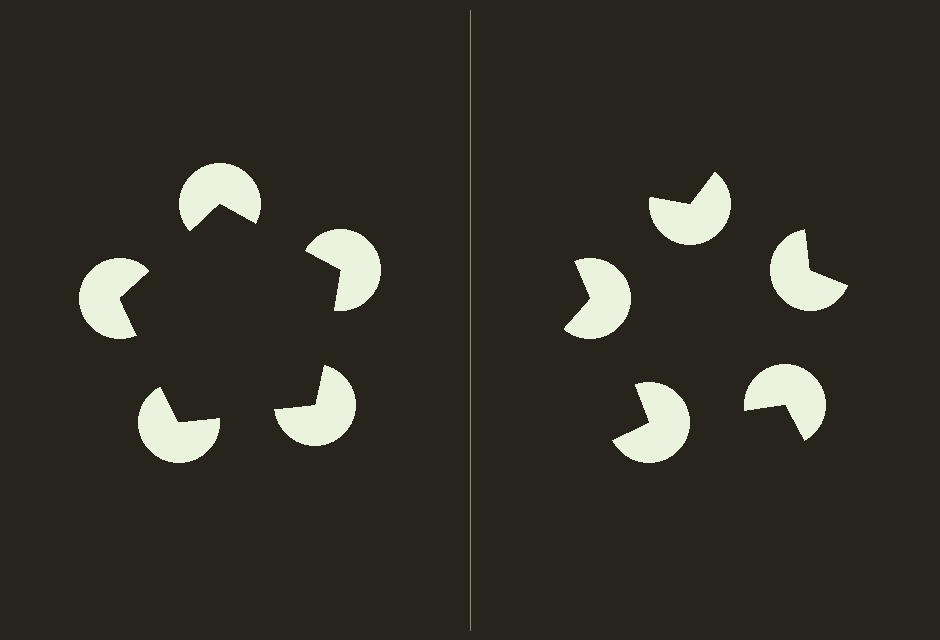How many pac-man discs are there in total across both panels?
10 — 5 on each side.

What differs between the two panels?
The pac-man discs are positioned identically on both sides; only the wedge orientations differ. On the left they align to a pentagon; on the right they are misaligned.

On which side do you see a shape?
An illusory pentagon appears on the left side. On the right side the wedge cuts are rotated, so no coherent shape forms.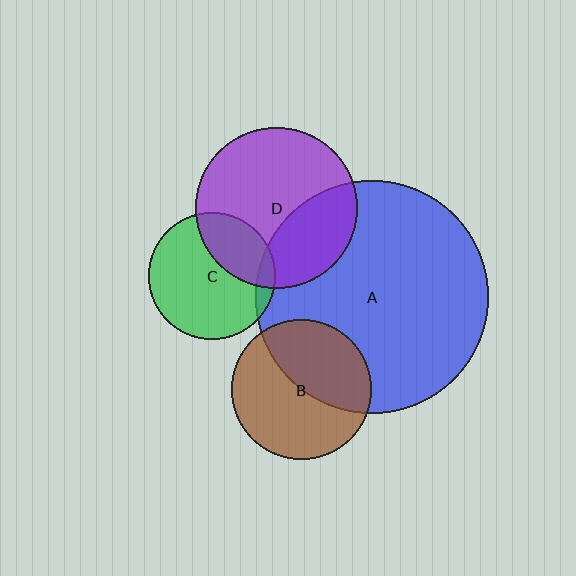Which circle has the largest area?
Circle A (blue).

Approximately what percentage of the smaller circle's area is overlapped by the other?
Approximately 30%.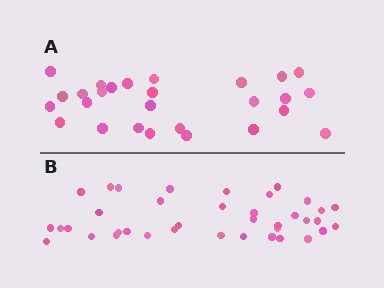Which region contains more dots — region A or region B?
Region B (the bottom region) has more dots.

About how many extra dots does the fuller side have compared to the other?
Region B has roughly 12 or so more dots than region A.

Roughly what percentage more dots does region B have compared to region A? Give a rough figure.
About 40% more.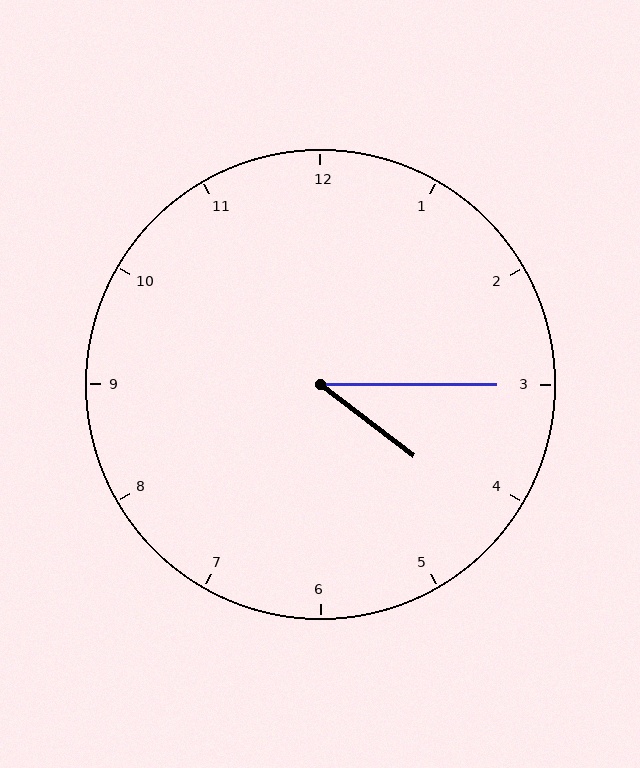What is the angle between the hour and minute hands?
Approximately 38 degrees.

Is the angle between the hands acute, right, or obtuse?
It is acute.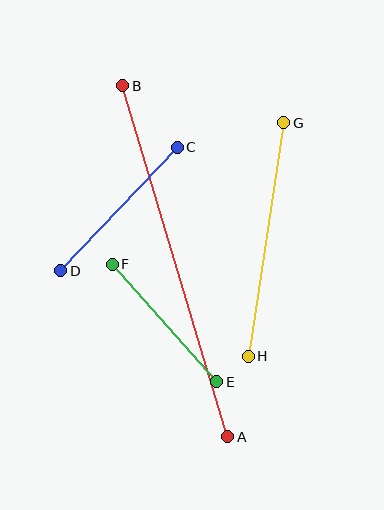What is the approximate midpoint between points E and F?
The midpoint is at approximately (165, 323) pixels.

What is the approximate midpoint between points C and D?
The midpoint is at approximately (119, 209) pixels.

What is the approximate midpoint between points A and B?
The midpoint is at approximately (175, 261) pixels.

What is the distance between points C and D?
The distance is approximately 170 pixels.